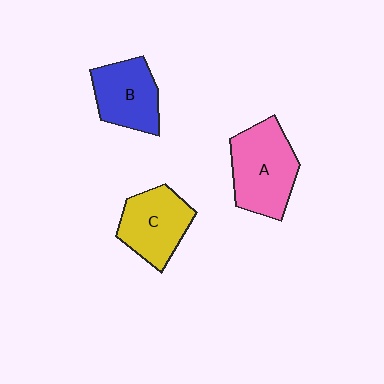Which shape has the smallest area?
Shape B (blue).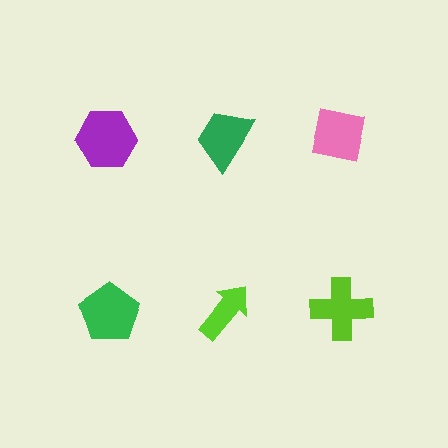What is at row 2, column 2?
A lime arrow.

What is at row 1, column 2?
A green trapezoid.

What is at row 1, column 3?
A pink square.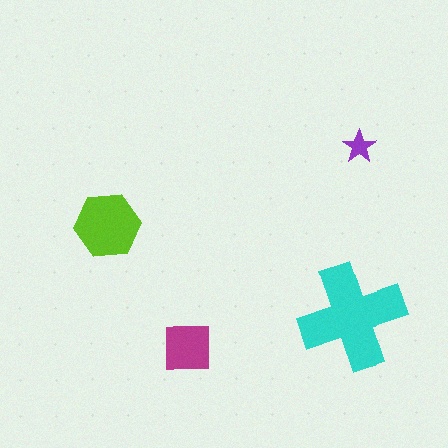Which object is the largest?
The cyan cross.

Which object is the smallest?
The purple star.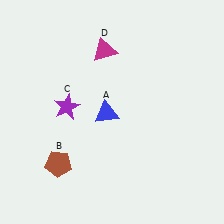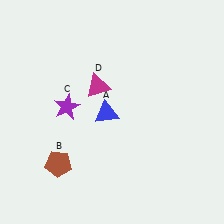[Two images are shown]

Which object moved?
The magenta triangle (D) moved down.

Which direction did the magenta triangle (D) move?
The magenta triangle (D) moved down.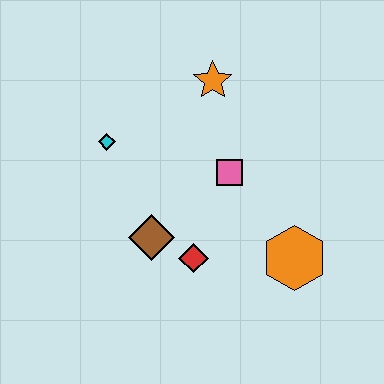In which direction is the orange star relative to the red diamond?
The orange star is above the red diamond.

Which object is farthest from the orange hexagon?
The cyan diamond is farthest from the orange hexagon.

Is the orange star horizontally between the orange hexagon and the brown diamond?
Yes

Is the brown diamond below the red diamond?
No